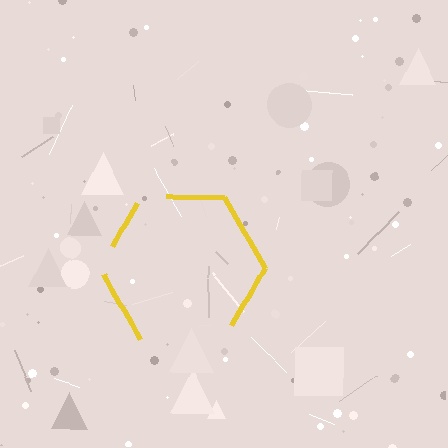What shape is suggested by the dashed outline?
The dashed outline suggests a hexagon.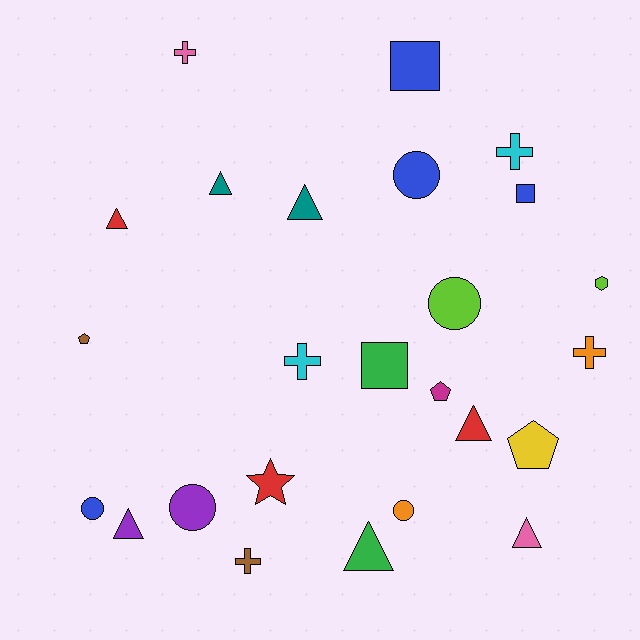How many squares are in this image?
There are 3 squares.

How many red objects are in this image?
There are 3 red objects.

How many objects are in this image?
There are 25 objects.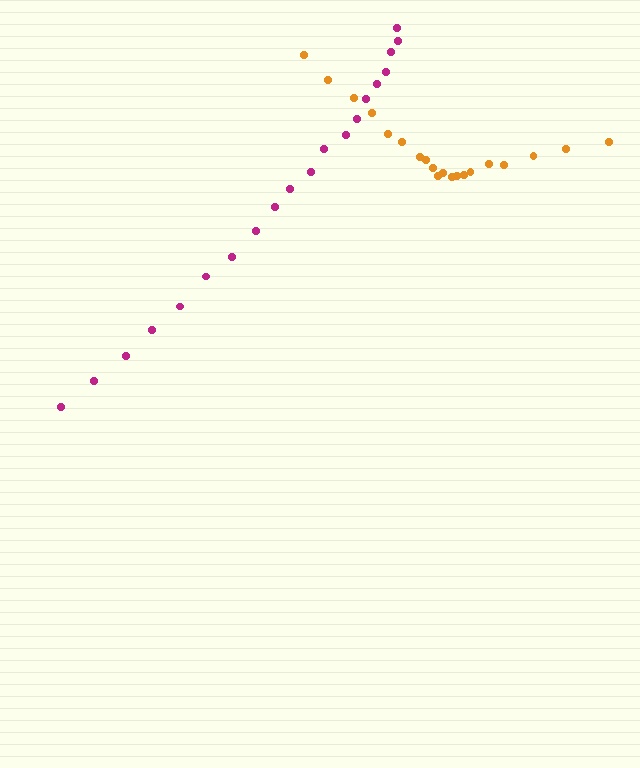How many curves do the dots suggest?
There are 2 distinct paths.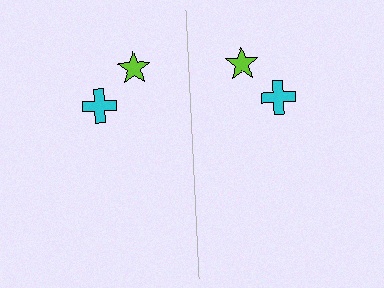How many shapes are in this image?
There are 4 shapes in this image.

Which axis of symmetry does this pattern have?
The pattern has a vertical axis of symmetry running through the center of the image.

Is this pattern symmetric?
Yes, this pattern has bilateral (reflection) symmetry.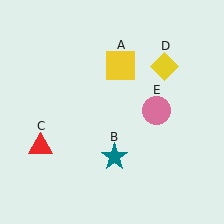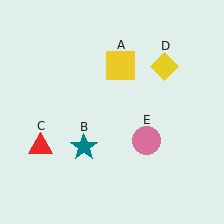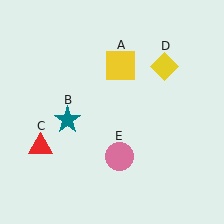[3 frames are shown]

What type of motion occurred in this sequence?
The teal star (object B), pink circle (object E) rotated clockwise around the center of the scene.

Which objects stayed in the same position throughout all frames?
Yellow square (object A) and red triangle (object C) and yellow diamond (object D) remained stationary.